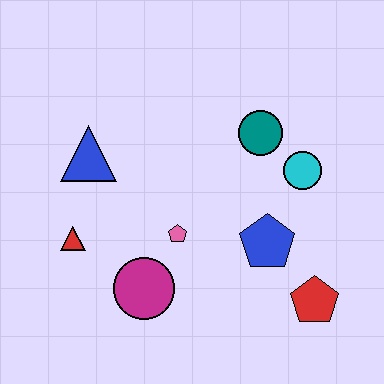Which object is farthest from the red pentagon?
The blue triangle is farthest from the red pentagon.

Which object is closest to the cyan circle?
The teal circle is closest to the cyan circle.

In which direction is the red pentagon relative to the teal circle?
The red pentagon is below the teal circle.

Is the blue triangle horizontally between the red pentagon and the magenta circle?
No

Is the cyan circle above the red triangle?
Yes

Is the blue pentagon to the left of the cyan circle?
Yes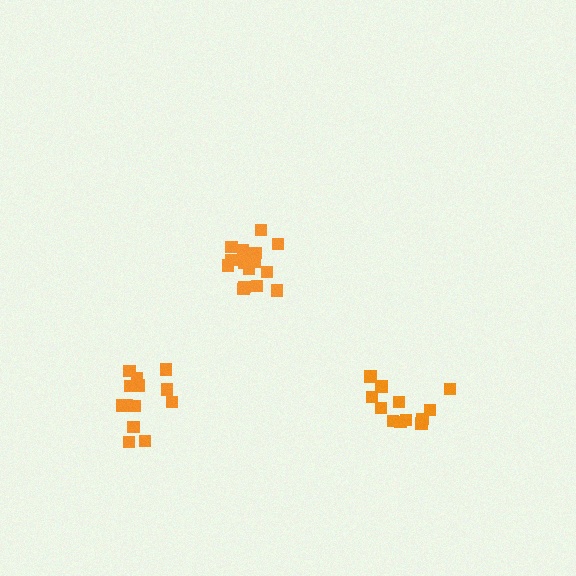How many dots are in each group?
Group 1: 12 dots, Group 2: 15 dots, Group 3: 14 dots (41 total).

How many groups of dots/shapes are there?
There are 3 groups.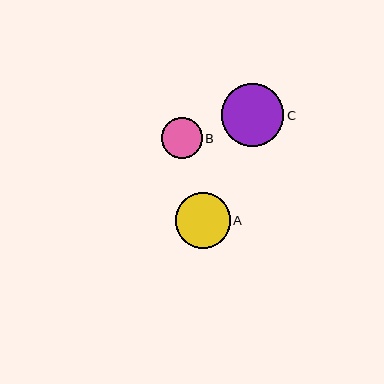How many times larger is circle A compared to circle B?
Circle A is approximately 1.4 times the size of circle B.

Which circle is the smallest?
Circle B is the smallest with a size of approximately 41 pixels.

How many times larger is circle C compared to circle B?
Circle C is approximately 1.5 times the size of circle B.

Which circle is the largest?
Circle C is the largest with a size of approximately 62 pixels.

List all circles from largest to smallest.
From largest to smallest: C, A, B.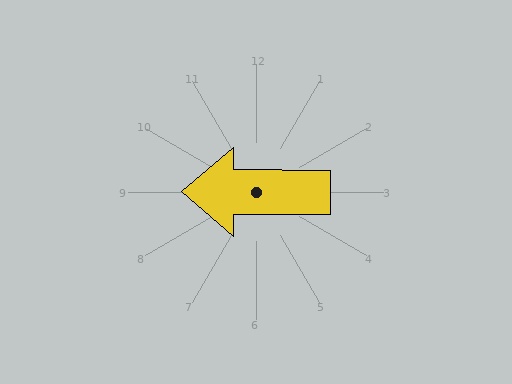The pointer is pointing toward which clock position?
Roughly 9 o'clock.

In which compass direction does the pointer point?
West.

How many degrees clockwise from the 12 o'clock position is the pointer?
Approximately 270 degrees.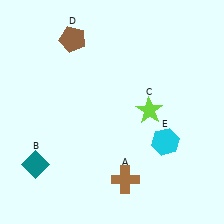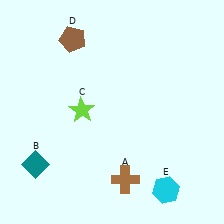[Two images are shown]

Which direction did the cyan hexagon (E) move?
The cyan hexagon (E) moved down.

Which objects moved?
The objects that moved are: the lime star (C), the cyan hexagon (E).